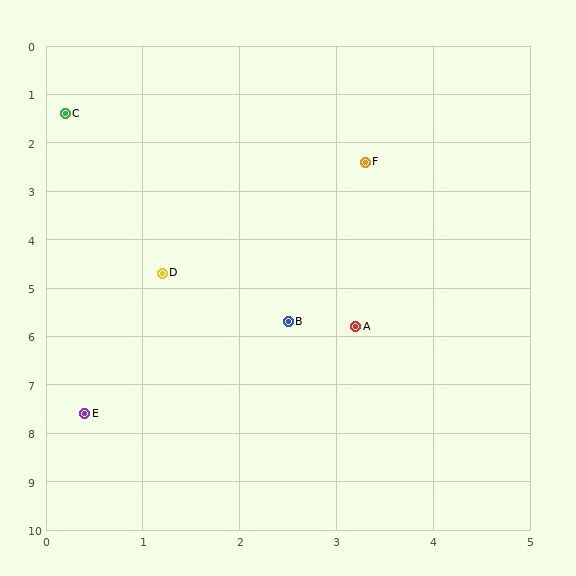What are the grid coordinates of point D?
Point D is at approximately (1.2, 4.7).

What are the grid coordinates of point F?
Point F is at approximately (3.3, 2.4).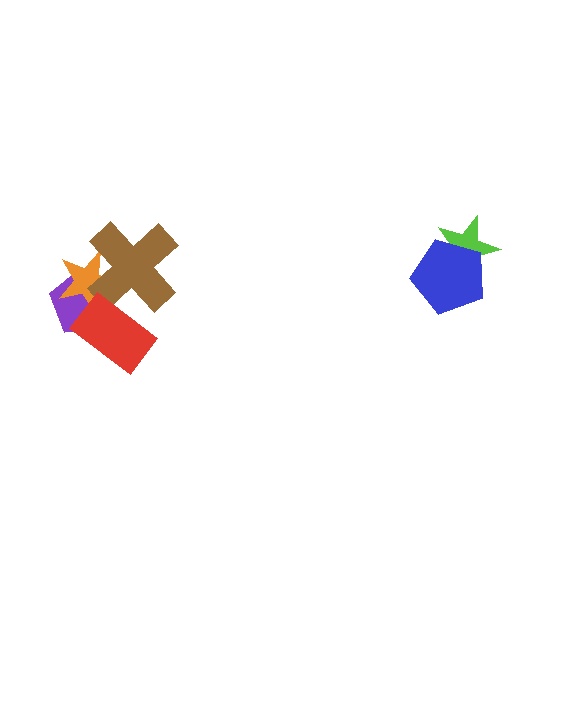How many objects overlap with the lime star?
1 object overlaps with the lime star.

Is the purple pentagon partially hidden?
Yes, it is partially covered by another shape.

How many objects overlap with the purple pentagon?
3 objects overlap with the purple pentagon.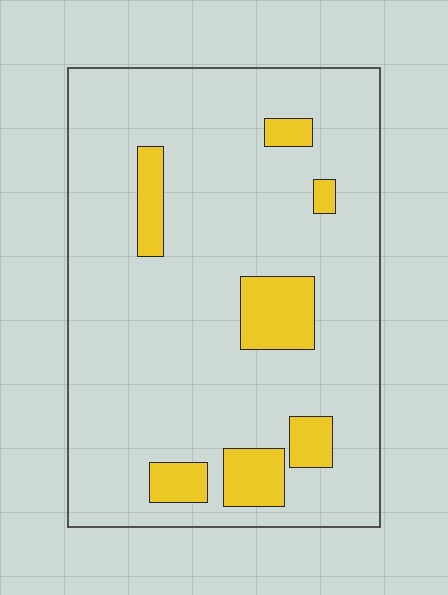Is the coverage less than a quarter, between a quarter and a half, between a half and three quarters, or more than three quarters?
Less than a quarter.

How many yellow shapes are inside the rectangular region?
7.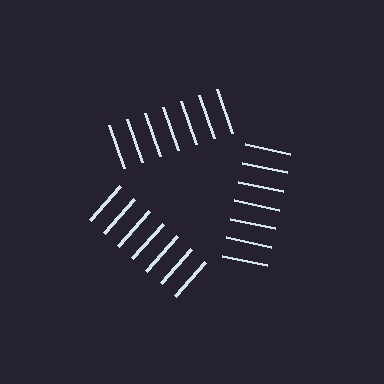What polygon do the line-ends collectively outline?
An illusory triangle — the line segments terminate on its edges but no continuous stroke is drawn.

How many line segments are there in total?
21 — 7 along each of the 3 edges.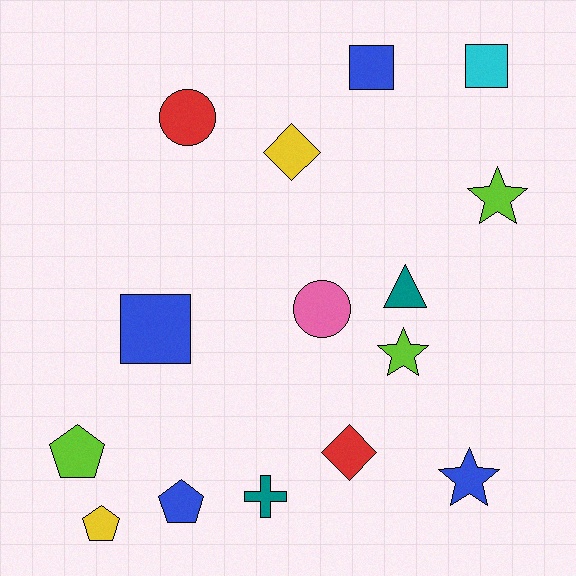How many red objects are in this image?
There are 2 red objects.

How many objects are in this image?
There are 15 objects.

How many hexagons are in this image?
There are no hexagons.